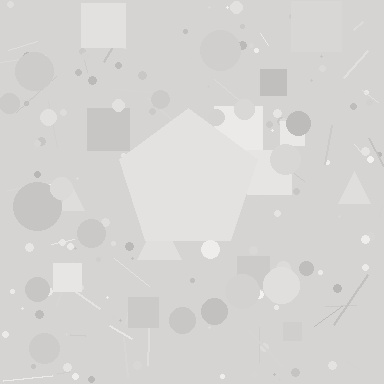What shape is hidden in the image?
A pentagon is hidden in the image.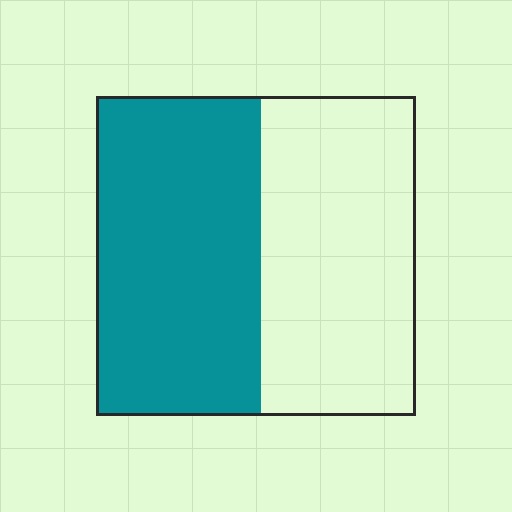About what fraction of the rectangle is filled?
About one half (1/2).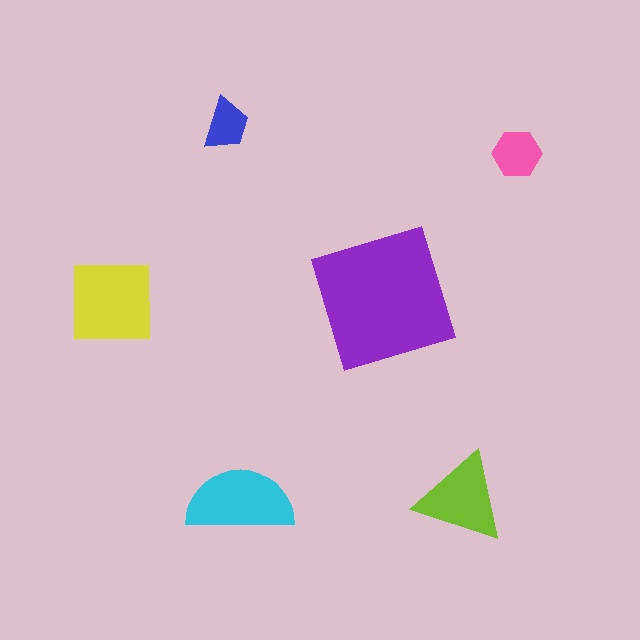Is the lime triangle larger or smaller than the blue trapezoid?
Larger.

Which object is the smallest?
The blue trapezoid.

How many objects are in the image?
There are 6 objects in the image.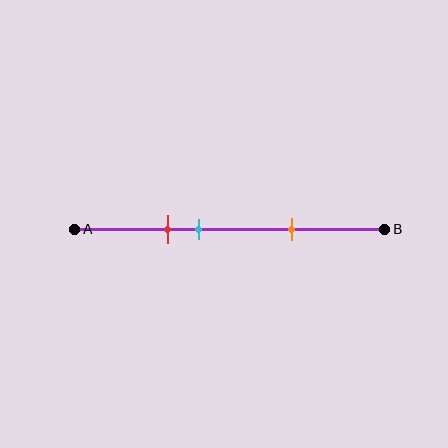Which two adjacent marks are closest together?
The red and cyan marks are the closest adjacent pair.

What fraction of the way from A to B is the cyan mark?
The cyan mark is approximately 40% (0.4) of the way from A to B.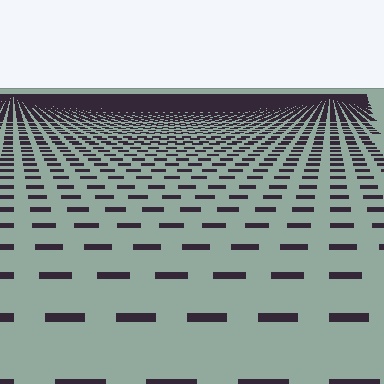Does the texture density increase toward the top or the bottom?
Density increases toward the top.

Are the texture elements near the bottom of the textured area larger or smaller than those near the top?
Larger. Near the bottom, elements are closer to the viewer and appear at a bigger on-screen size.